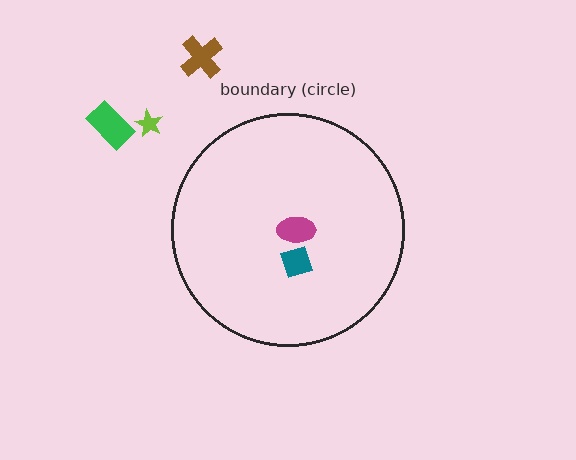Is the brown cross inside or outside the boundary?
Outside.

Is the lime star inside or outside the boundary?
Outside.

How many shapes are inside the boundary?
2 inside, 3 outside.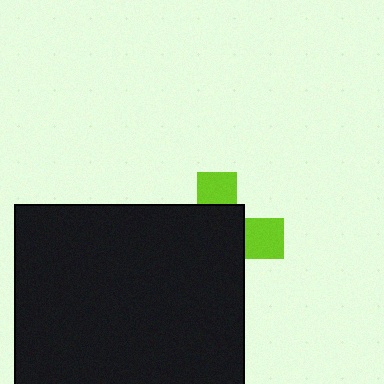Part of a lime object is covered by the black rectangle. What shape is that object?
It is a cross.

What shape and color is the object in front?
The object in front is a black rectangle.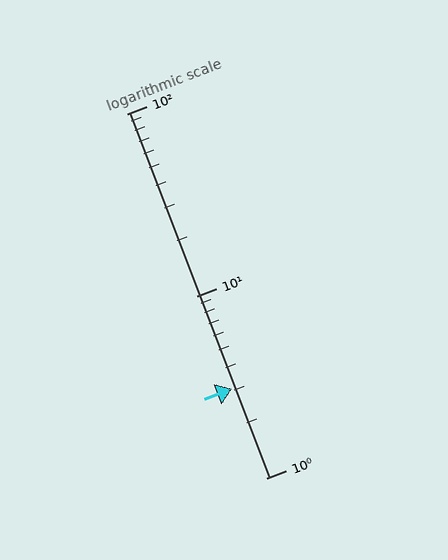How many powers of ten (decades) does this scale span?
The scale spans 2 decades, from 1 to 100.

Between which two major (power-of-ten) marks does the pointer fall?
The pointer is between 1 and 10.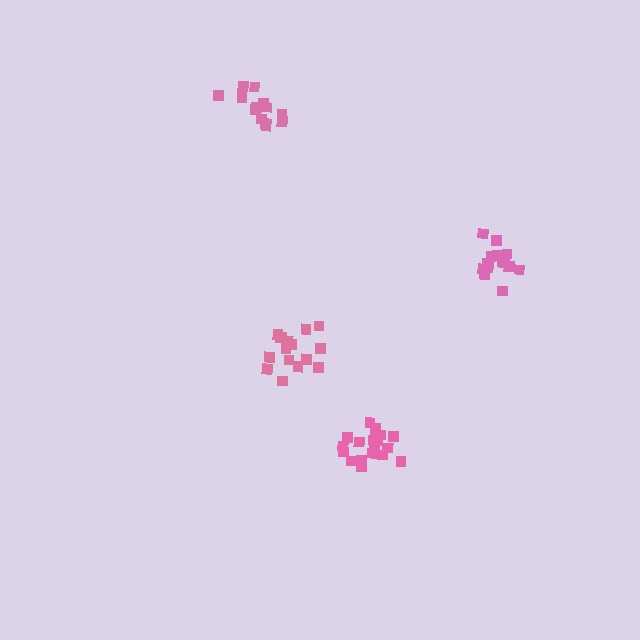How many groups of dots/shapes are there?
There are 4 groups.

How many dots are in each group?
Group 1: 14 dots, Group 2: 19 dots, Group 3: 15 dots, Group 4: 13 dots (61 total).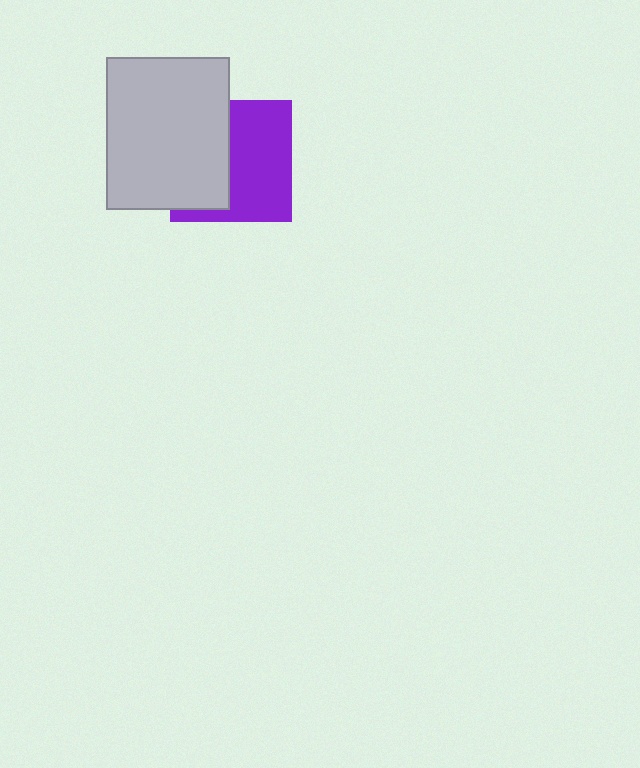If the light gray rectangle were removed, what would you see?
You would see the complete purple square.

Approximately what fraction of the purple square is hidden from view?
Roughly 44% of the purple square is hidden behind the light gray rectangle.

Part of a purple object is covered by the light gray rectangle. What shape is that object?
It is a square.